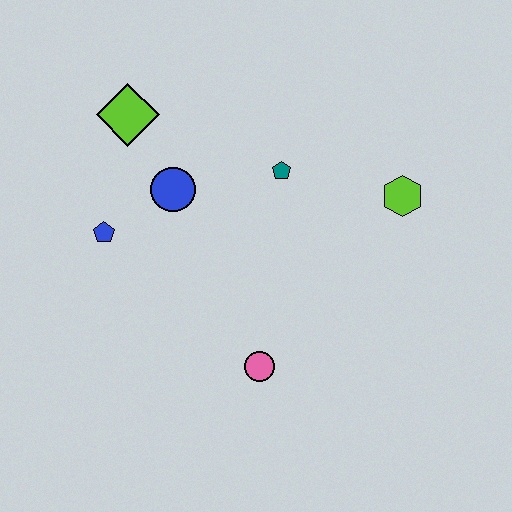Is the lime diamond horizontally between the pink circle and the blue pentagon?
Yes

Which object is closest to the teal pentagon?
The blue circle is closest to the teal pentagon.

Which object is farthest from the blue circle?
The lime hexagon is farthest from the blue circle.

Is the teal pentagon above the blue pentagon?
Yes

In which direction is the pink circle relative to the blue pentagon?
The pink circle is to the right of the blue pentagon.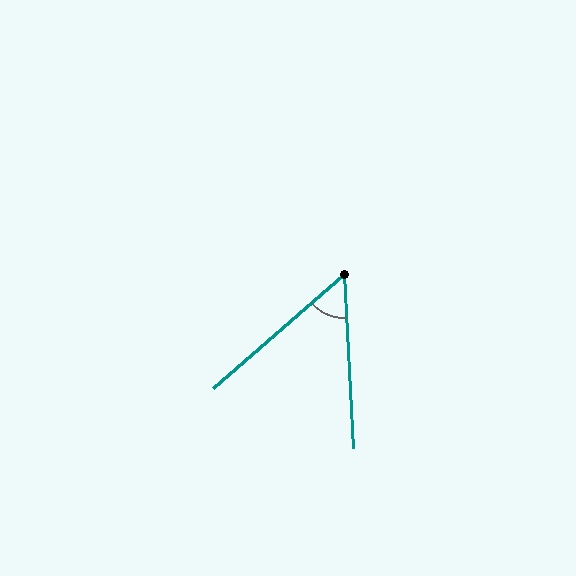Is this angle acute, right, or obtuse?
It is acute.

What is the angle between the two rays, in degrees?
Approximately 52 degrees.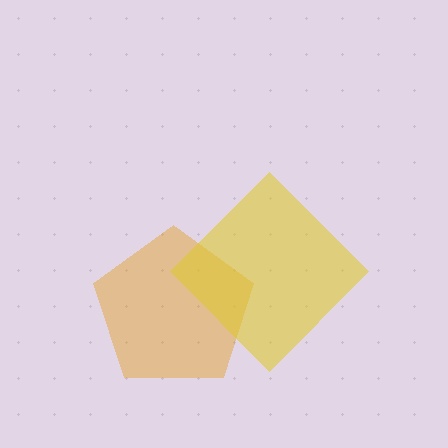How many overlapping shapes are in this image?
There are 2 overlapping shapes in the image.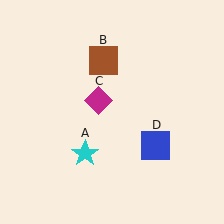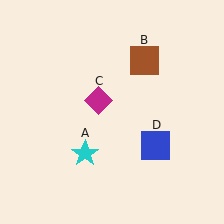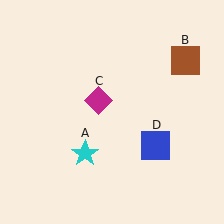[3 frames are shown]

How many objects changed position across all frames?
1 object changed position: brown square (object B).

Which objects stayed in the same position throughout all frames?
Cyan star (object A) and magenta diamond (object C) and blue square (object D) remained stationary.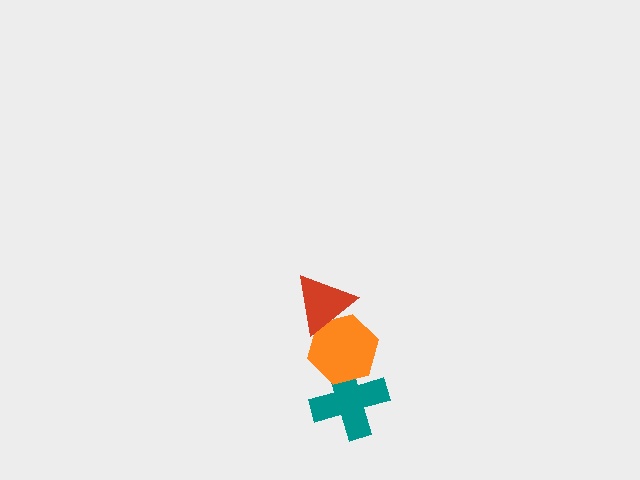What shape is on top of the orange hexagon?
The red triangle is on top of the orange hexagon.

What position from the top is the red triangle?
The red triangle is 1st from the top.